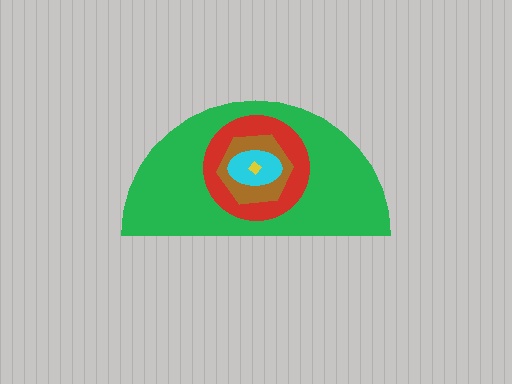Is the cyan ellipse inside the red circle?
Yes.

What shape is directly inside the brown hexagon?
The cyan ellipse.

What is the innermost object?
The yellow diamond.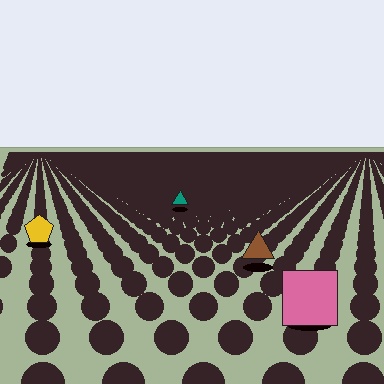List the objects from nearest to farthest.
From nearest to farthest: the pink square, the brown triangle, the yellow pentagon, the teal triangle.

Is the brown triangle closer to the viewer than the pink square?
No. The pink square is closer — you can tell from the texture gradient: the ground texture is coarser near it.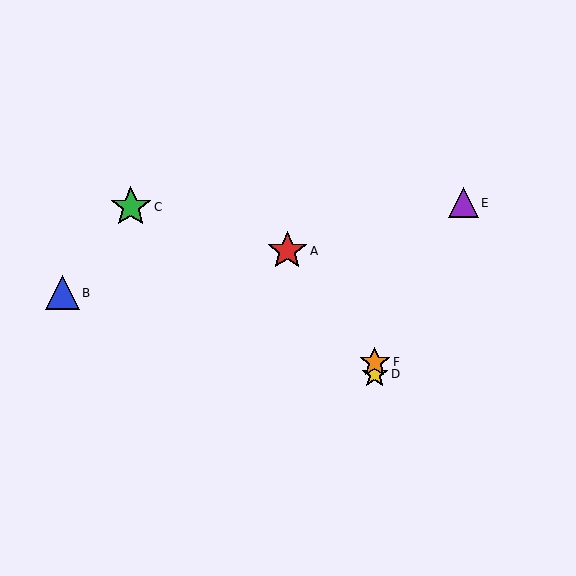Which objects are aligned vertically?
Objects D, F are aligned vertically.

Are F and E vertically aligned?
No, F is at x≈375 and E is at x≈463.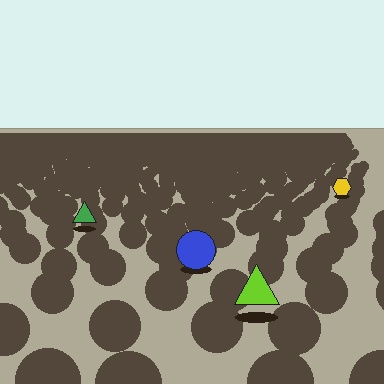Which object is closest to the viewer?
The lime triangle is closest. The texture marks near it are larger and more spread out.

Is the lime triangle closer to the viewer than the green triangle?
Yes. The lime triangle is closer — you can tell from the texture gradient: the ground texture is coarser near it.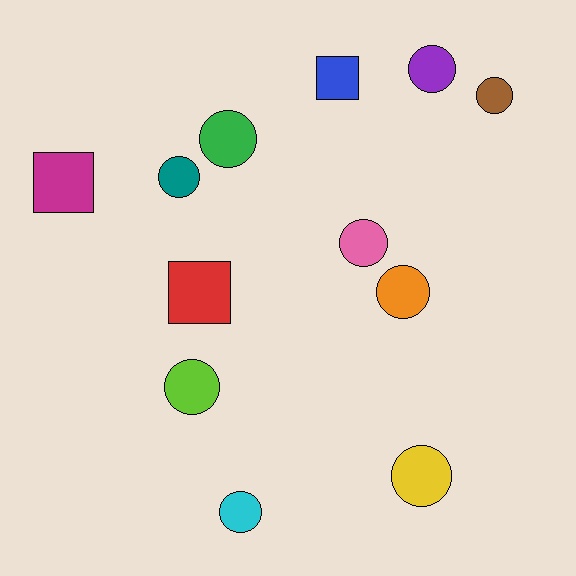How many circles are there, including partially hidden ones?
There are 9 circles.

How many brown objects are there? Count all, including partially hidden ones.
There is 1 brown object.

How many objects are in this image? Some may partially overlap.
There are 12 objects.